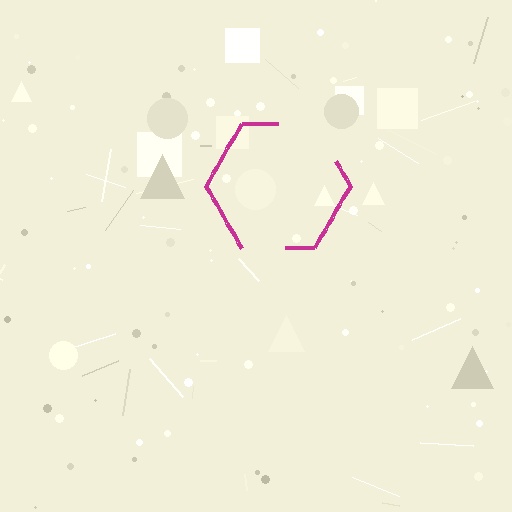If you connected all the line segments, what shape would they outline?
They would outline a hexagon.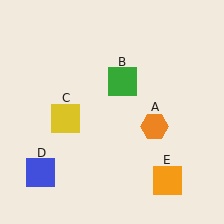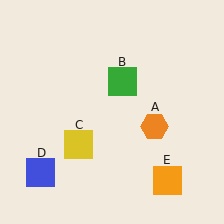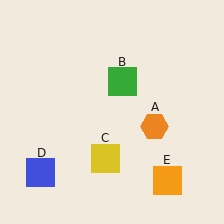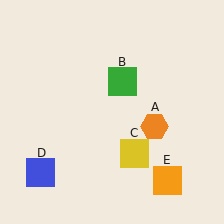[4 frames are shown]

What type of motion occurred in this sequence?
The yellow square (object C) rotated counterclockwise around the center of the scene.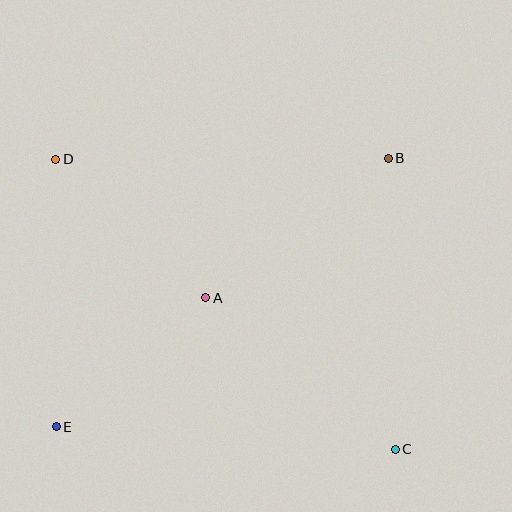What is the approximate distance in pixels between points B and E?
The distance between B and E is approximately 427 pixels.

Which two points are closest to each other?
Points A and E are closest to each other.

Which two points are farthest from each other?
Points C and D are farthest from each other.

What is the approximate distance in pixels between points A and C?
The distance between A and C is approximately 243 pixels.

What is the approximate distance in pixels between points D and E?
The distance between D and E is approximately 267 pixels.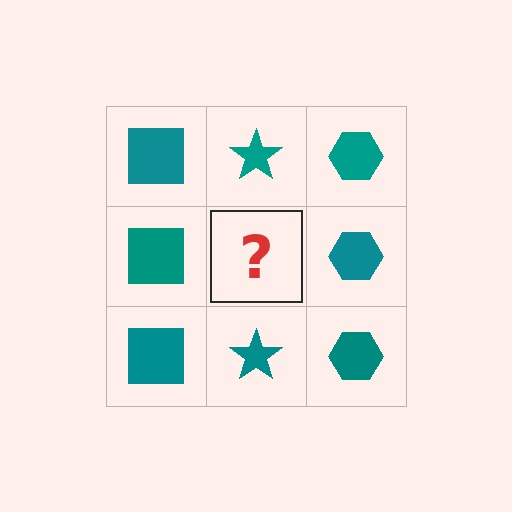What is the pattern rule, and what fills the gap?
The rule is that each column has a consistent shape. The gap should be filled with a teal star.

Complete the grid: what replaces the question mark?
The question mark should be replaced with a teal star.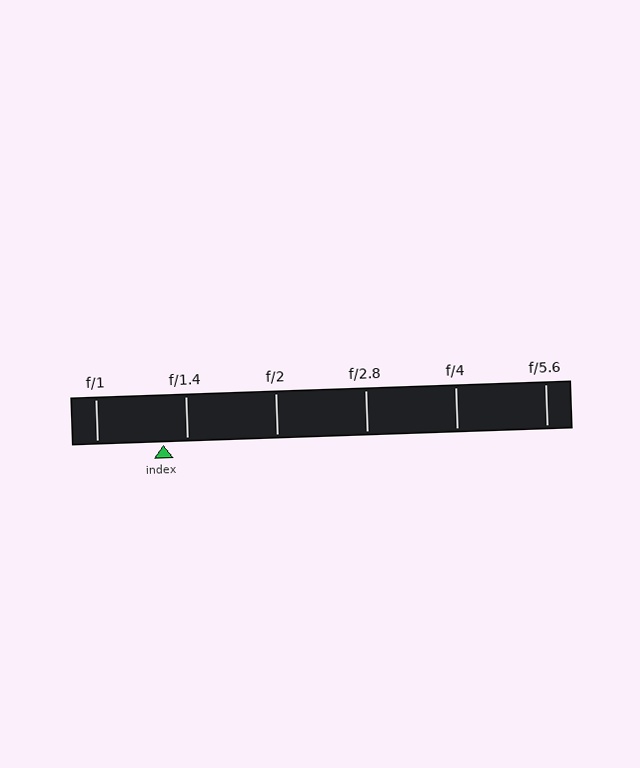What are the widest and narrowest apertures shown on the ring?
The widest aperture shown is f/1 and the narrowest is f/5.6.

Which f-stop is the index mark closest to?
The index mark is closest to f/1.4.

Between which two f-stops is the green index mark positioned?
The index mark is between f/1 and f/1.4.